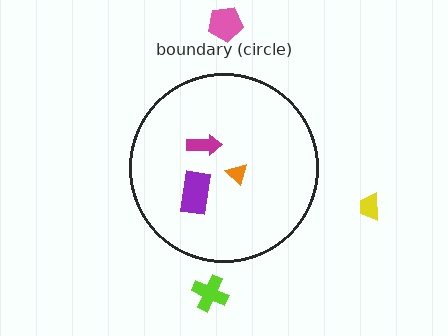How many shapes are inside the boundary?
3 inside, 3 outside.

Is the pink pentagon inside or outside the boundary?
Outside.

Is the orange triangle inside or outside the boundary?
Inside.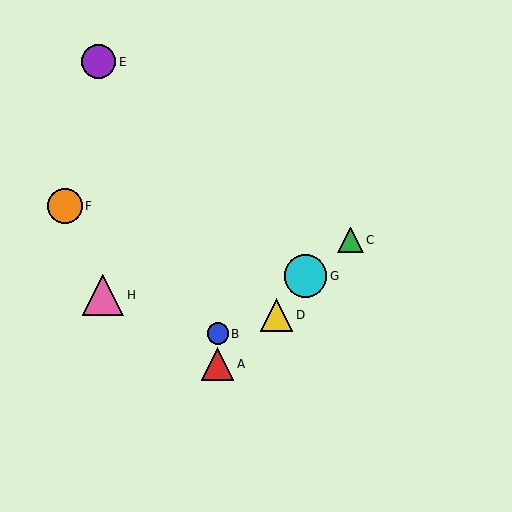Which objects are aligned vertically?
Objects A, B are aligned vertically.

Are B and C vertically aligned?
No, B is at x≈218 and C is at x≈350.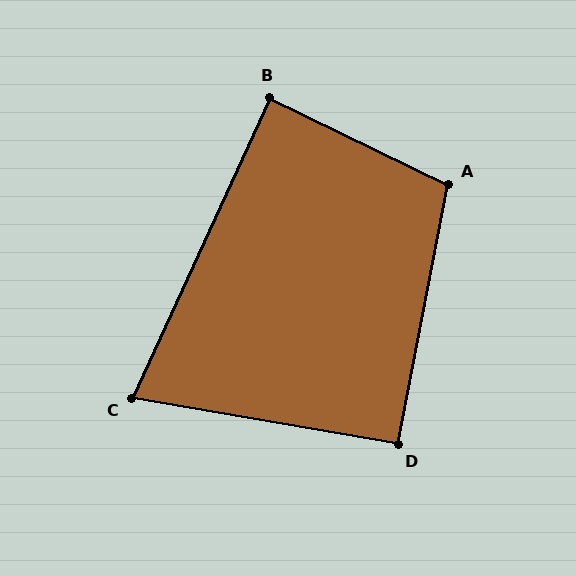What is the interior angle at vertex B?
Approximately 89 degrees (approximately right).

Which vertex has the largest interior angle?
A, at approximately 105 degrees.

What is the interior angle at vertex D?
Approximately 91 degrees (approximately right).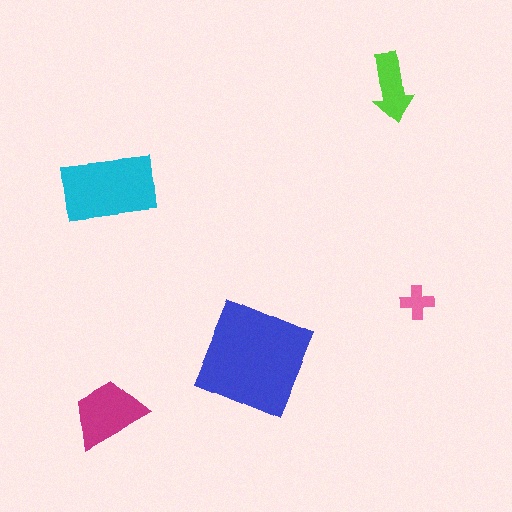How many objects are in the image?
There are 5 objects in the image.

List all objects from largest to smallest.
The blue diamond, the cyan rectangle, the magenta trapezoid, the lime arrow, the pink cross.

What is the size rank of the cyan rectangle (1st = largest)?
2nd.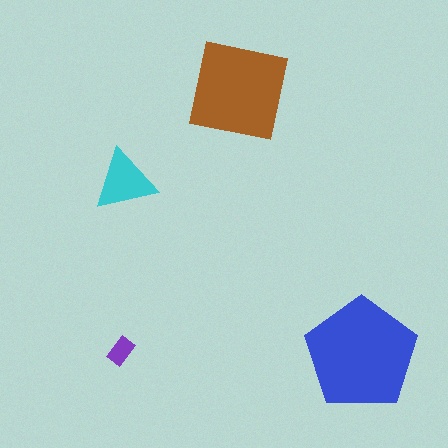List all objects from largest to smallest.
The blue pentagon, the brown square, the cyan triangle, the purple rectangle.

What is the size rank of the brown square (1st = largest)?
2nd.